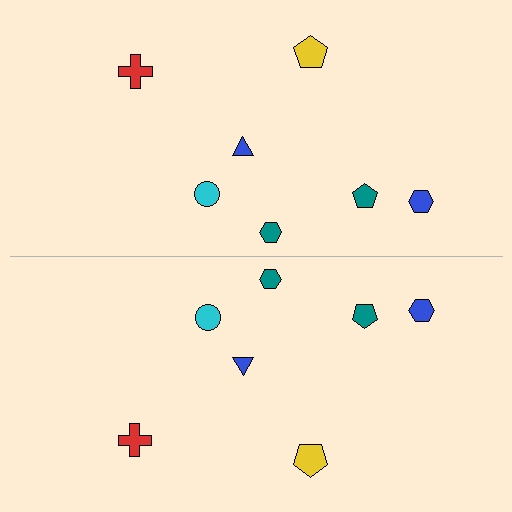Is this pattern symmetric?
Yes, this pattern has bilateral (reflection) symmetry.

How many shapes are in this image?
There are 14 shapes in this image.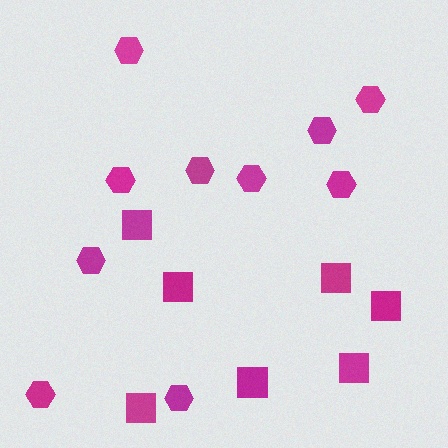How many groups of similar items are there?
There are 2 groups: one group of squares (7) and one group of hexagons (10).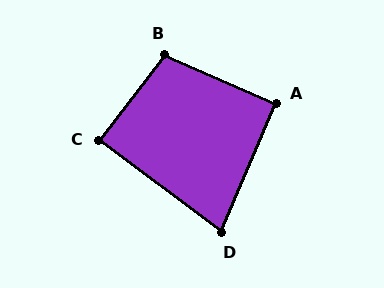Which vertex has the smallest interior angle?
D, at approximately 76 degrees.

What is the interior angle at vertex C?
Approximately 89 degrees (approximately right).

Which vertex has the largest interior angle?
B, at approximately 104 degrees.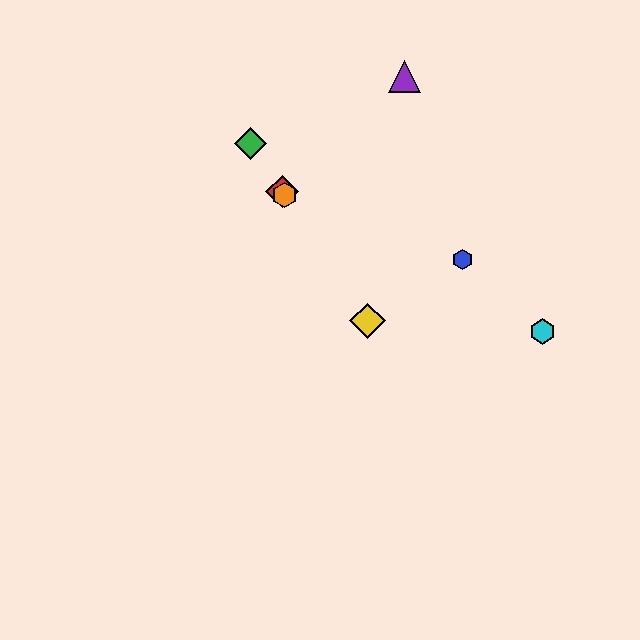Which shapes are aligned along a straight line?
The red diamond, the green diamond, the yellow diamond, the orange hexagon are aligned along a straight line.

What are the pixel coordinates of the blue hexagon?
The blue hexagon is at (463, 260).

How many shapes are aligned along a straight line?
4 shapes (the red diamond, the green diamond, the yellow diamond, the orange hexagon) are aligned along a straight line.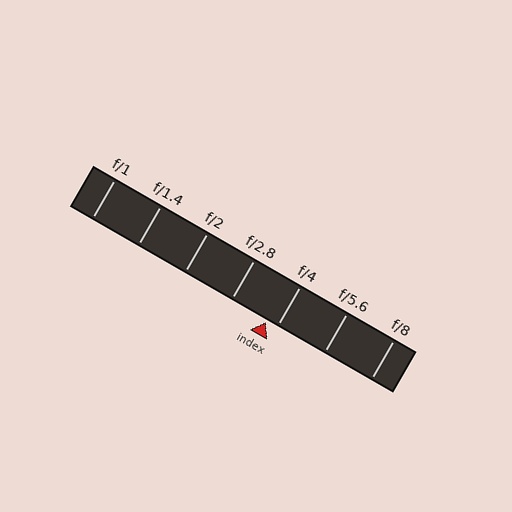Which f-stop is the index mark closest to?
The index mark is closest to f/4.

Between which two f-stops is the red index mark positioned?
The index mark is between f/2.8 and f/4.